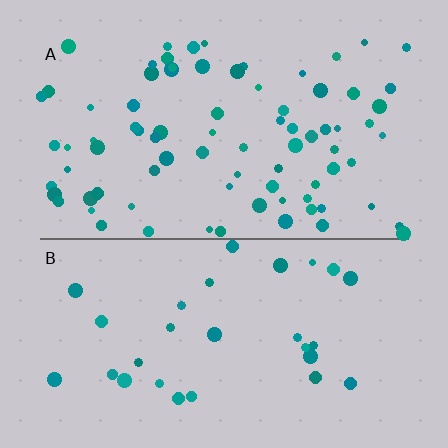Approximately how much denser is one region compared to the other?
Approximately 2.8× — region A over region B.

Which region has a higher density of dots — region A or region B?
A (the top).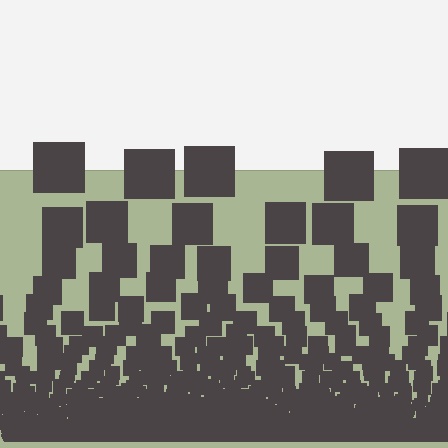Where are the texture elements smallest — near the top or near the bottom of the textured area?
Near the bottom.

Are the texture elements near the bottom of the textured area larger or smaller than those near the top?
Smaller. The gradient is inverted — elements near the bottom are smaller and denser.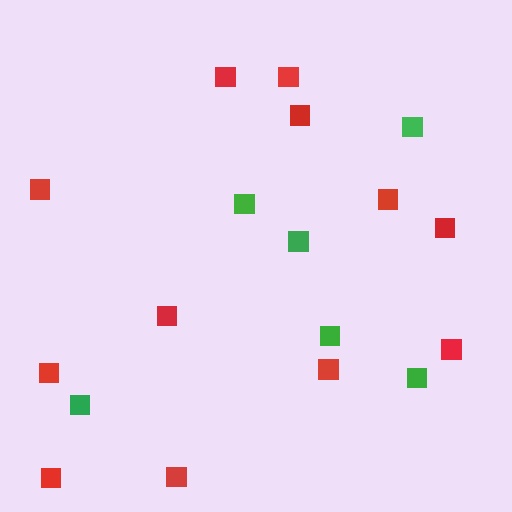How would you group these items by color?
There are 2 groups: one group of red squares (12) and one group of green squares (6).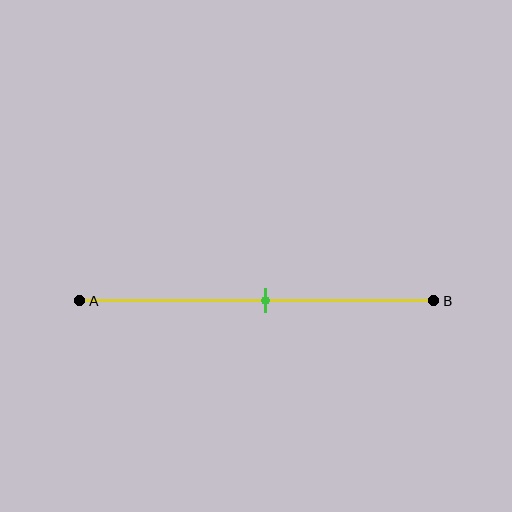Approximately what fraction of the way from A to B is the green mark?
The green mark is approximately 50% of the way from A to B.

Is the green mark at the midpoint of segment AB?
Yes, the mark is approximately at the midpoint.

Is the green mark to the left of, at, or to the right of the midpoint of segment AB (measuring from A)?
The green mark is approximately at the midpoint of segment AB.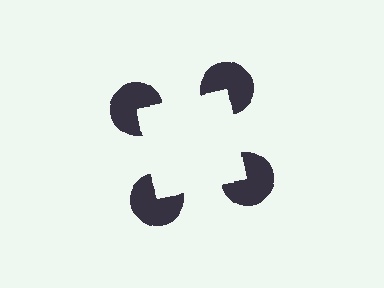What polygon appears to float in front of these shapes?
An illusory square — its edges are inferred from the aligned wedge cuts in the pac-man discs, not physically drawn.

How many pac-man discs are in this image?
There are 4 — one at each vertex of the illusory square.